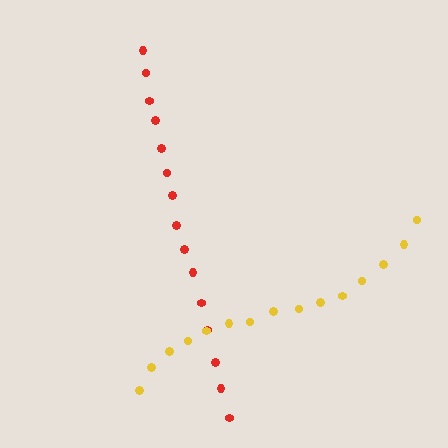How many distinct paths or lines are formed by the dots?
There are 2 distinct paths.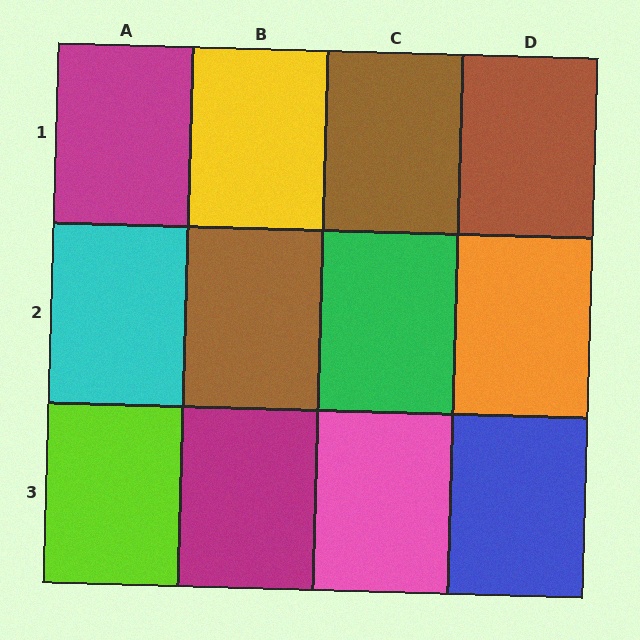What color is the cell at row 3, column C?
Pink.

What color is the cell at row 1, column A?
Magenta.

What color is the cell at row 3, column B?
Magenta.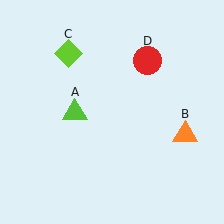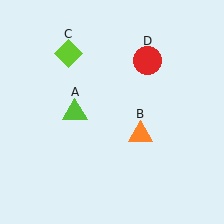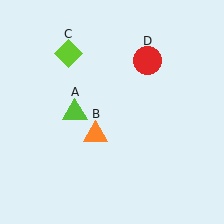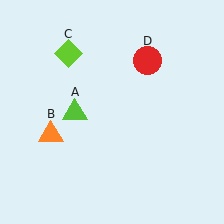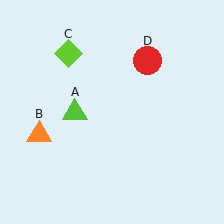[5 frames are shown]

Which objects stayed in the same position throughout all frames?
Lime triangle (object A) and lime diamond (object C) and red circle (object D) remained stationary.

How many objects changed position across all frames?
1 object changed position: orange triangle (object B).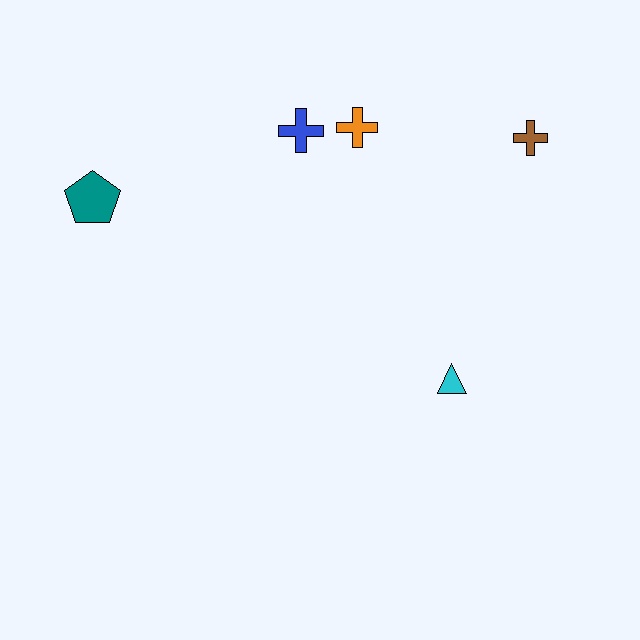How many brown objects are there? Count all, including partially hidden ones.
There is 1 brown object.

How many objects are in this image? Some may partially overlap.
There are 5 objects.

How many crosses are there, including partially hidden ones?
There are 3 crosses.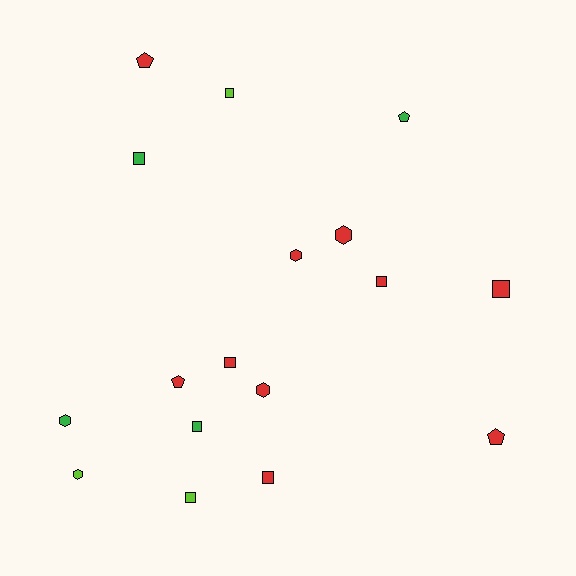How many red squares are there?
There are 4 red squares.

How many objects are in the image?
There are 17 objects.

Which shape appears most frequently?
Square, with 8 objects.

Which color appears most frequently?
Red, with 10 objects.